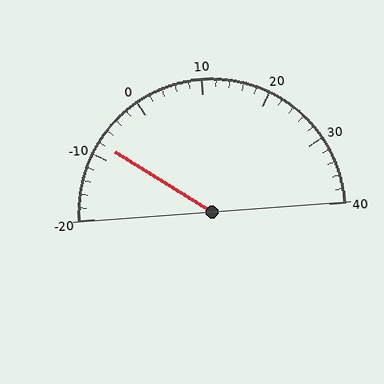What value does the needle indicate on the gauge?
The needle indicates approximately -8.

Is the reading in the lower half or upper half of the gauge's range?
The reading is in the lower half of the range (-20 to 40).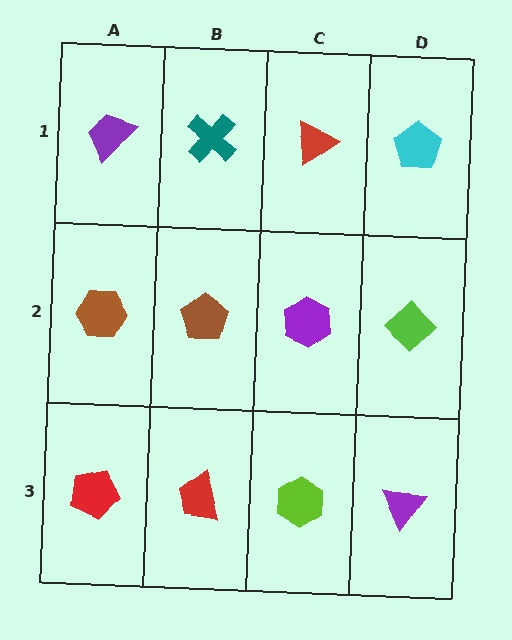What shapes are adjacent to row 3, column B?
A brown pentagon (row 2, column B), a red pentagon (row 3, column A), a lime hexagon (row 3, column C).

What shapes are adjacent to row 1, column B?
A brown pentagon (row 2, column B), a purple trapezoid (row 1, column A), a red triangle (row 1, column C).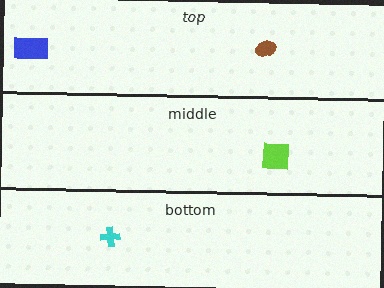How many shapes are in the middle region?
1.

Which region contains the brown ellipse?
The top region.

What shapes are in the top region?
The brown ellipse, the blue rectangle.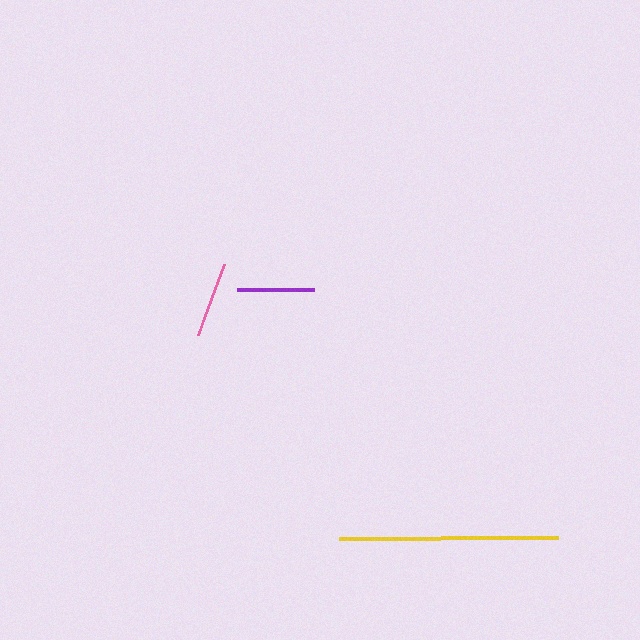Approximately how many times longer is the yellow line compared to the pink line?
The yellow line is approximately 2.9 times the length of the pink line.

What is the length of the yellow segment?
The yellow segment is approximately 219 pixels long.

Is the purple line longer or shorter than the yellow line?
The yellow line is longer than the purple line.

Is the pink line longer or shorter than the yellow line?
The yellow line is longer than the pink line.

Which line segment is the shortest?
The pink line is the shortest at approximately 75 pixels.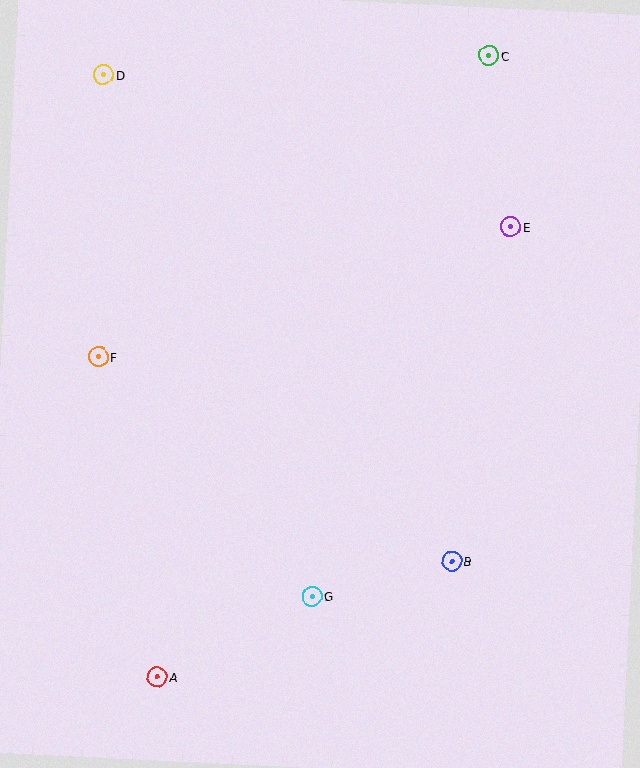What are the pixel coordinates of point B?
Point B is at (452, 561).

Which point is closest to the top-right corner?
Point C is closest to the top-right corner.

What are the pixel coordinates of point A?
Point A is at (157, 677).